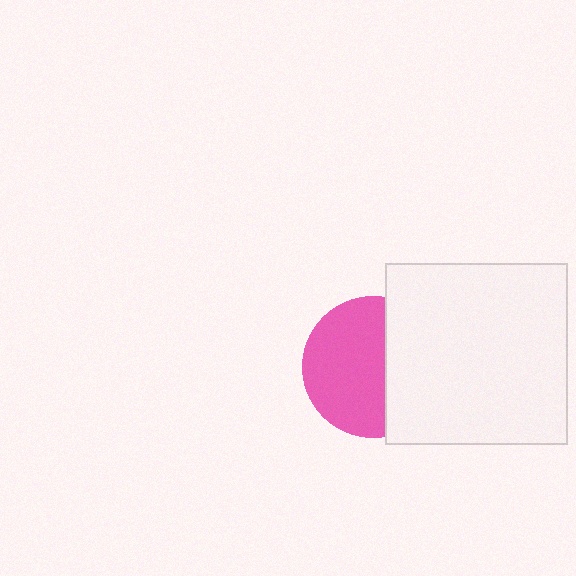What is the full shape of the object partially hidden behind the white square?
The partially hidden object is a pink circle.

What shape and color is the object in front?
The object in front is a white square.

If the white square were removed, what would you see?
You would see the complete pink circle.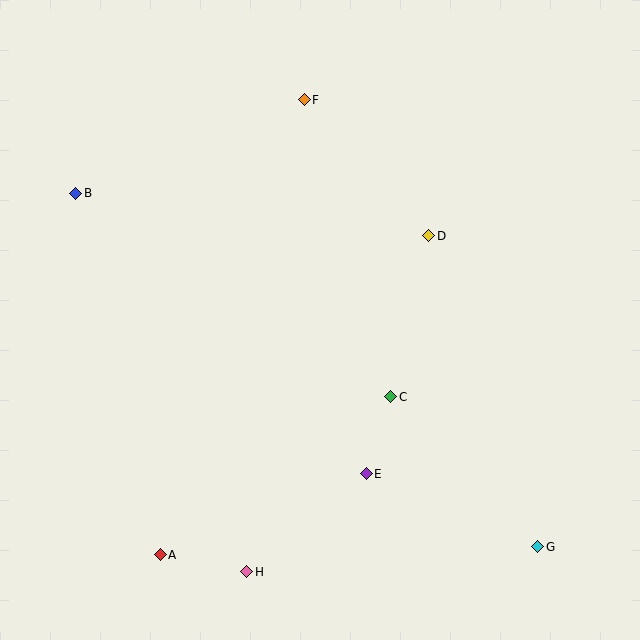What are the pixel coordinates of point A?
Point A is at (160, 555).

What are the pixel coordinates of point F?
Point F is at (304, 100).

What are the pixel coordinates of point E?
Point E is at (366, 474).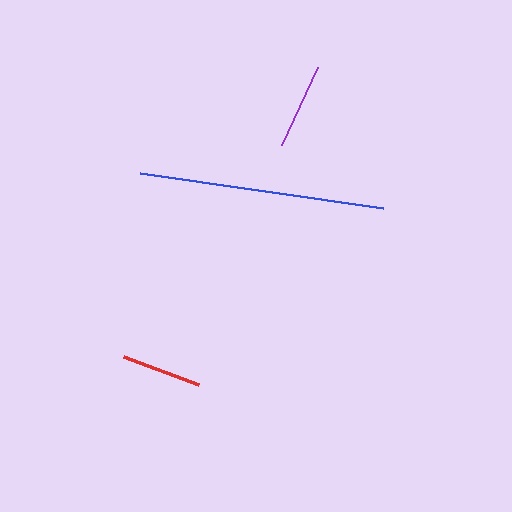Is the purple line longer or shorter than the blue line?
The blue line is longer than the purple line.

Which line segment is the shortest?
The red line is the shortest at approximately 79 pixels.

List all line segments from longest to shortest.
From longest to shortest: blue, purple, red.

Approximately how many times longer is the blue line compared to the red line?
The blue line is approximately 3.1 times the length of the red line.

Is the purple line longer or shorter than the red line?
The purple line is longer than the red line.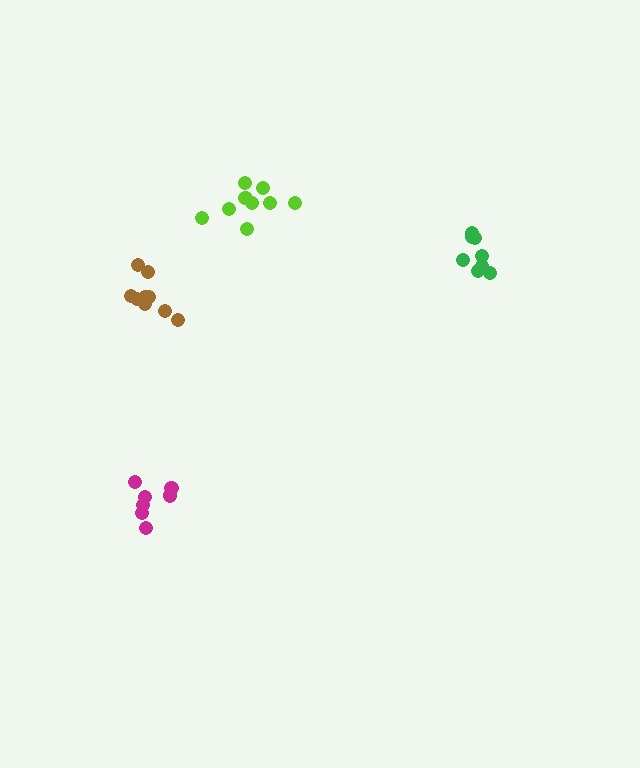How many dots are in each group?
Group 1: 7 dots, Group 2: 8 dots, Group 3: 9 dots, Group 4: 10 dots (34 total).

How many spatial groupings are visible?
There are 4 spatial groupings.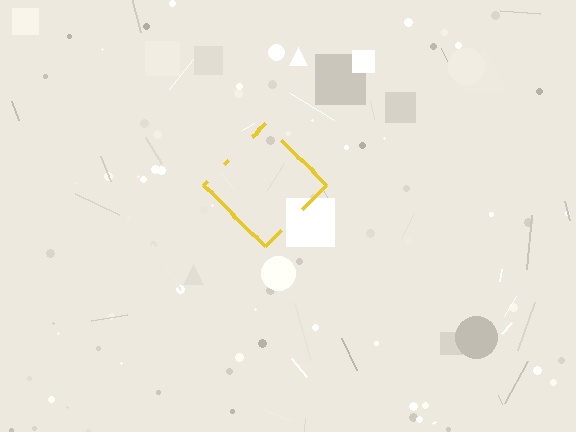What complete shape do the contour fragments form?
The contour fragments form a diamond.